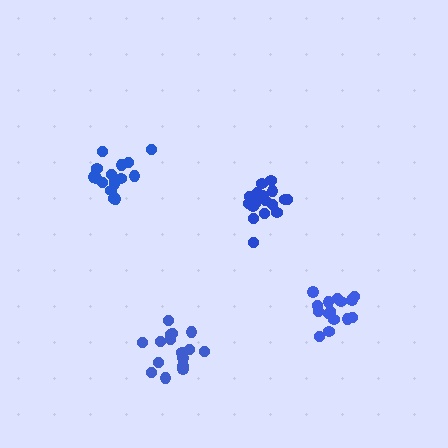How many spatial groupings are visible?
There are 4 spatial groupings.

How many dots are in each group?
Group 1: 18 dots, Group 2: 16 dots, Group 3: 16 dots, Group 4: 15 dots (65 total).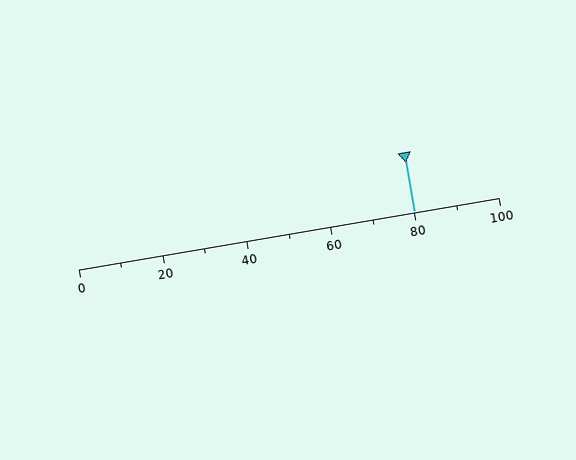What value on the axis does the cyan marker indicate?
The marker indicates approximately 80.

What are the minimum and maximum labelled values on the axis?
The axis runs from 0 to 100.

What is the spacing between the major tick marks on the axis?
The major ticks are spaced 20 apart.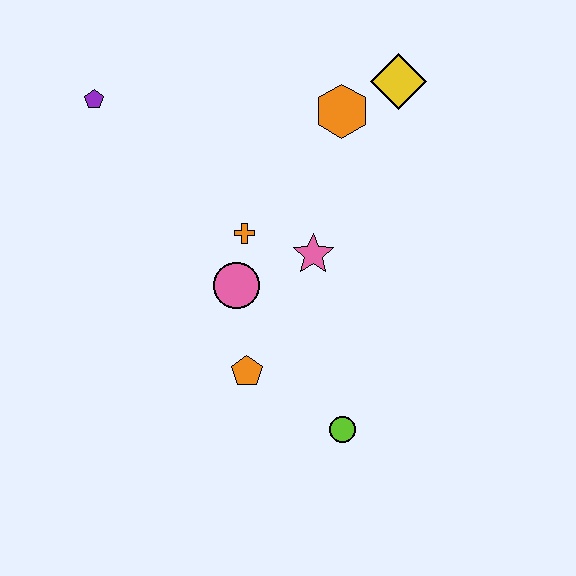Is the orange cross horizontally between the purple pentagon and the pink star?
Yes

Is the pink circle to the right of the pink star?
No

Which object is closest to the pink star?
The orange cross is closest to the pink star.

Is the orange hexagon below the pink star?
No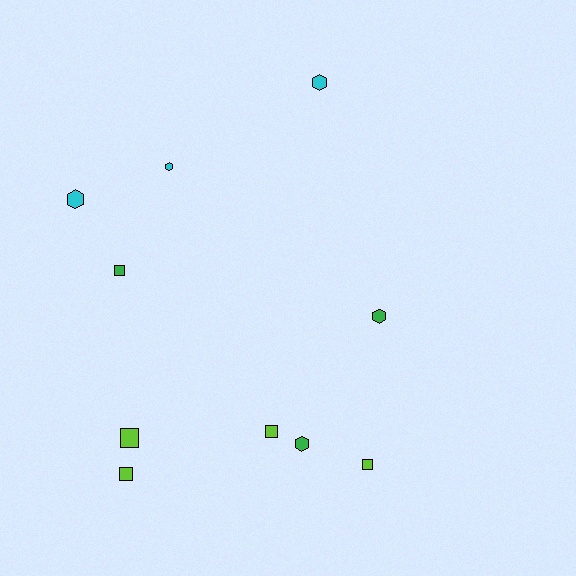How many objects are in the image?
There are 10 objects.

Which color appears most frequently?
Lime, with 4 objects.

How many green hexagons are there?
There are 2 green hexagons.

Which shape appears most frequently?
Hexagon, with 5 objects.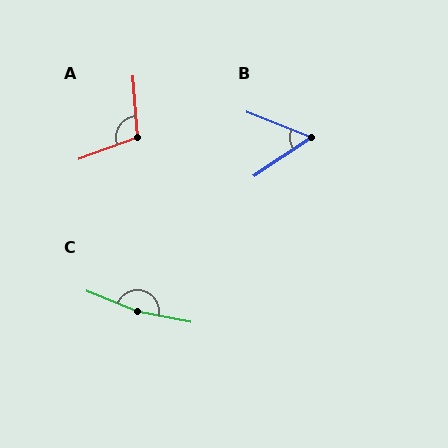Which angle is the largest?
C, at approximately 169 degrees.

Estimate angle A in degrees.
Approximately 106 degrees.